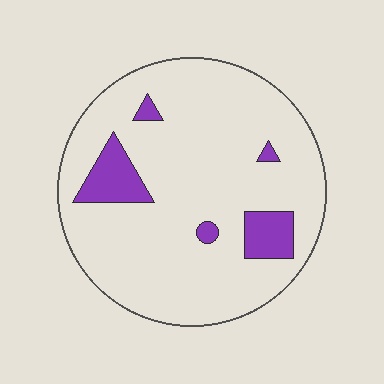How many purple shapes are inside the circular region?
5.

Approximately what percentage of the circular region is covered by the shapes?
Approximately 10%.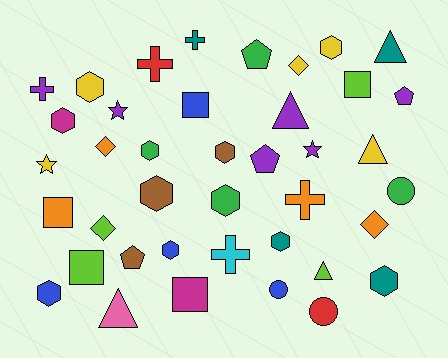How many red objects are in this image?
There are 2 red objects.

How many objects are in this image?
There are 40 objects.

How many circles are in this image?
There are 3 circles.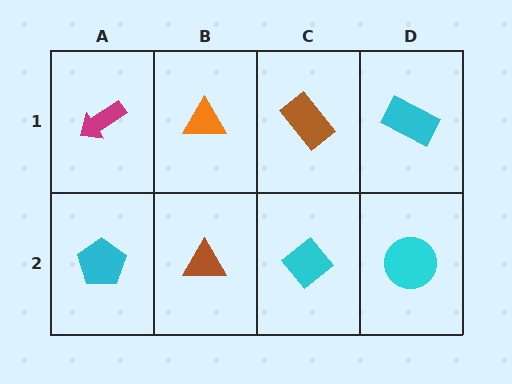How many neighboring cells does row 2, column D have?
2.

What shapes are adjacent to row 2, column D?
A cyan rectangle (row 1, column D), a cyan diamond (row 2, column C).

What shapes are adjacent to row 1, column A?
A cyan pentagon (row 2, column A), an orange triangle (row 1, column B).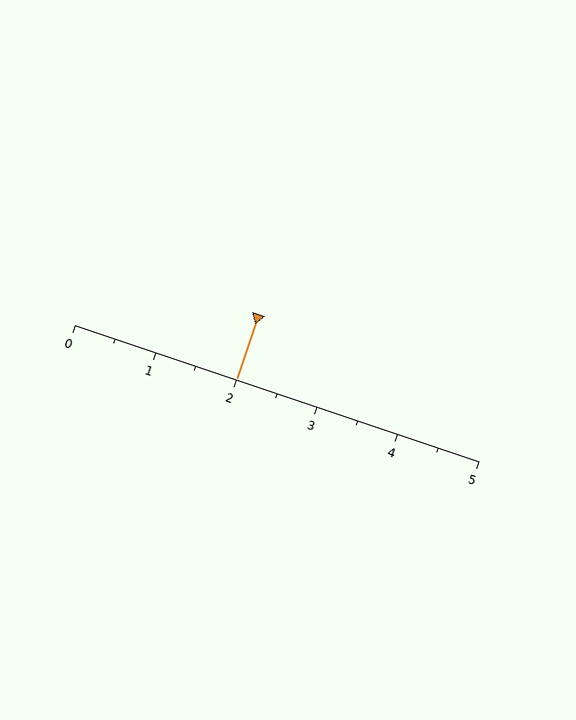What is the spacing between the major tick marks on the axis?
The major ticks are spaced 1 apart.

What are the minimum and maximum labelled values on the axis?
The axis runs from 0 to 5.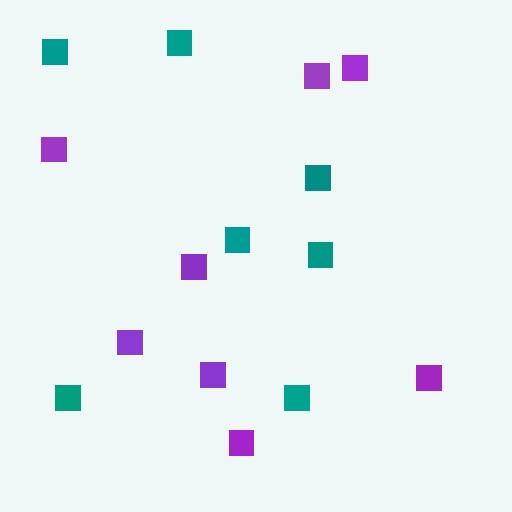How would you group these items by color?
There are 2 groups: one group of purple squares (8) and one group of teal squares (7).